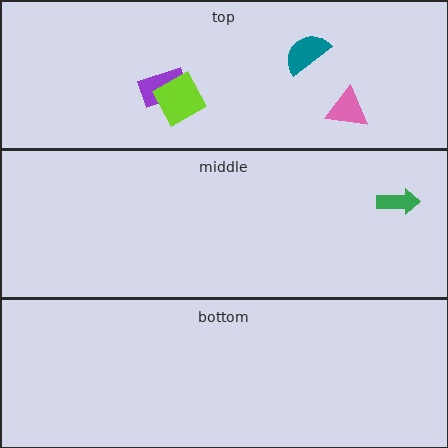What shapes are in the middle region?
The green arrow.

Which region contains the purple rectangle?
The top region.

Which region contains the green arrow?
The middle region.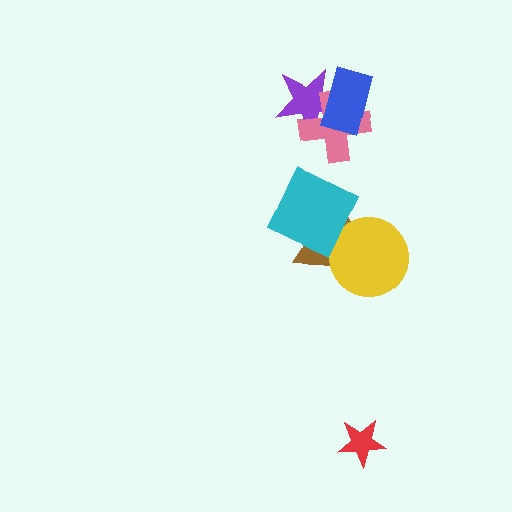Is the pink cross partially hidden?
Yes, it is partially covered by another shape.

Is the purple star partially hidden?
Yes, it is partially covered by another shape.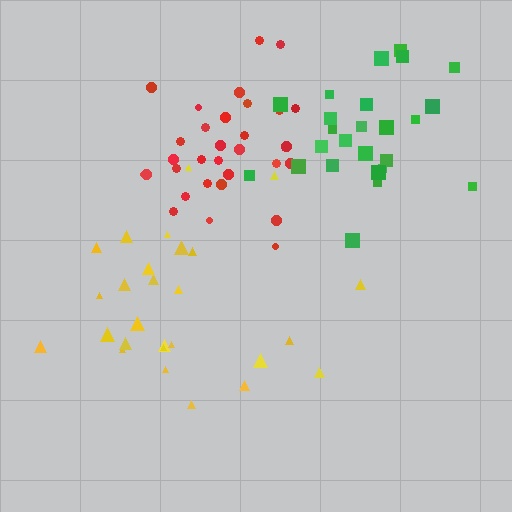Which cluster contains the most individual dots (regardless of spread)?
Red (32).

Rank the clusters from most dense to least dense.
red, green, yellow.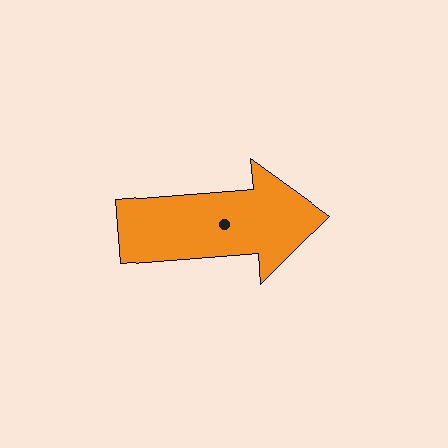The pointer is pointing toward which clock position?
Roughly 3 o'clock.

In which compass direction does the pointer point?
East.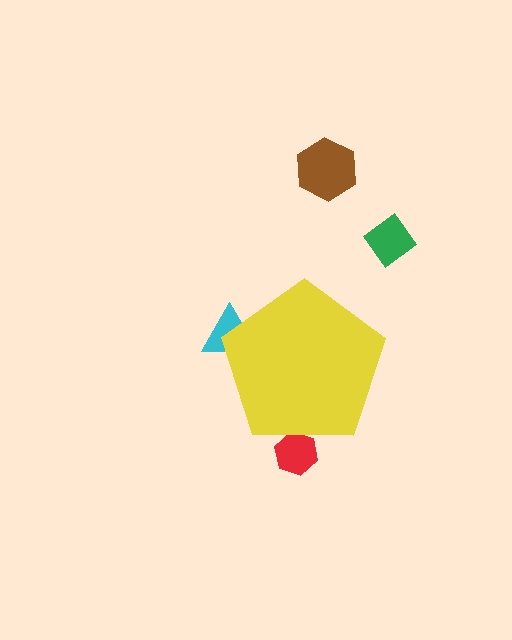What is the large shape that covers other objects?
A yellow pentagon.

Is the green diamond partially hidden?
No, the green diamond is fully visible.